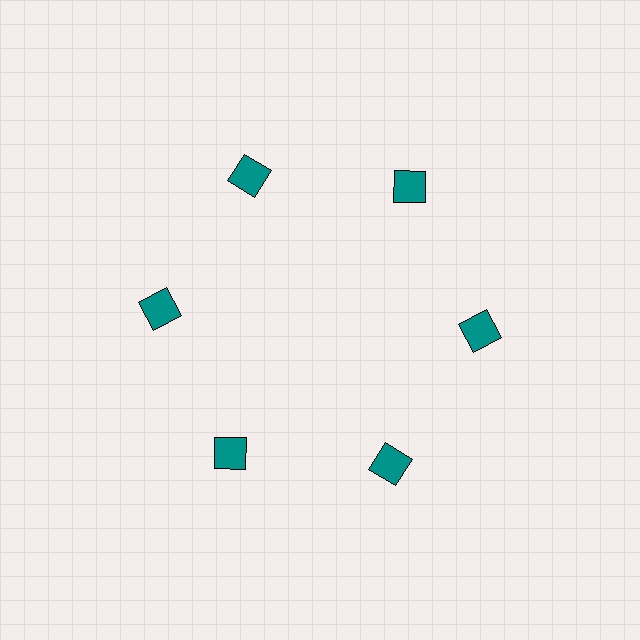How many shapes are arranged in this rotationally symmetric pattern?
There are 6 shapes, arranged in 6 groups of 1.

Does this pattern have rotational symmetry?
Yes, this pattern has 6-fold rotational symmetry. It looks the same after rotating 60 degrees around the center.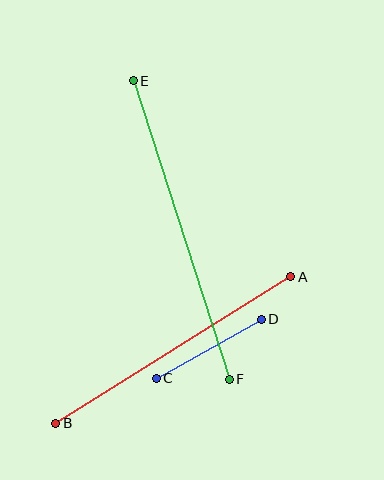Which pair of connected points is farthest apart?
Points E and F are farthest apart.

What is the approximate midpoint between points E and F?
The midpoint is at approximately (181, 230) pixels.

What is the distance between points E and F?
The distance is approximately 313 pixels.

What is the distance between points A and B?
The distance is approximately 277 pixels.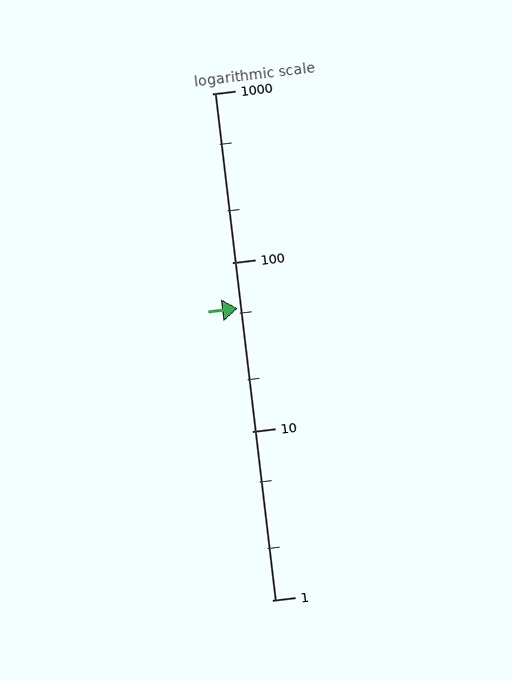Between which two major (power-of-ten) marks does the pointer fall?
The pointer is between 10 and 100.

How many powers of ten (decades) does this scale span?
The scale spans 3 decades, from 1 to 1000.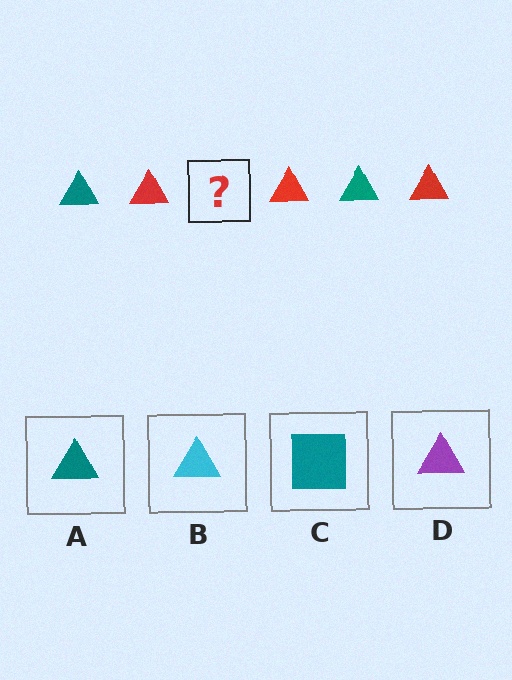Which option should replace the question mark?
Option A.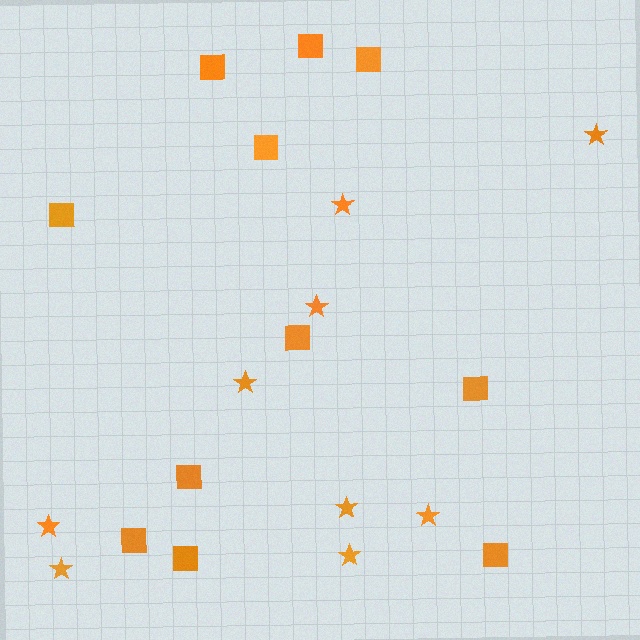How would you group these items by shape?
There are 2 groups: one group of squares (11) and one group of stars (9).